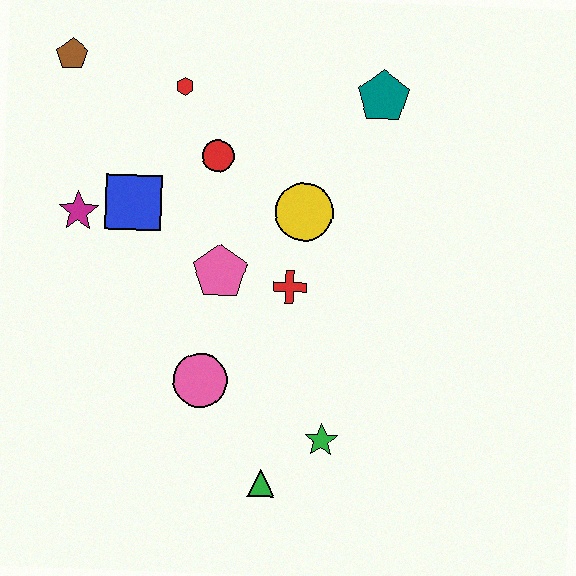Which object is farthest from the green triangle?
The brown pentagon is farthest from the green triangle.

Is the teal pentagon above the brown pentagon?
No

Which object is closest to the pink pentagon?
The red cross is closest to the pink pentagon.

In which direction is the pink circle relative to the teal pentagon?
The pink circle is below the teal pentagon.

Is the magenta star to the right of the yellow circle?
No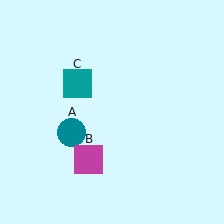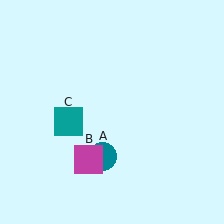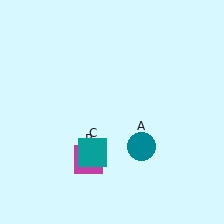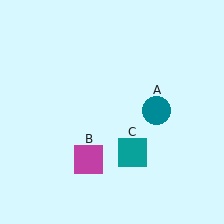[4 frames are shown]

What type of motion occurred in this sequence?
The teal circle (object A), teal square (object C) rotated counterclockwise around the center of the scene.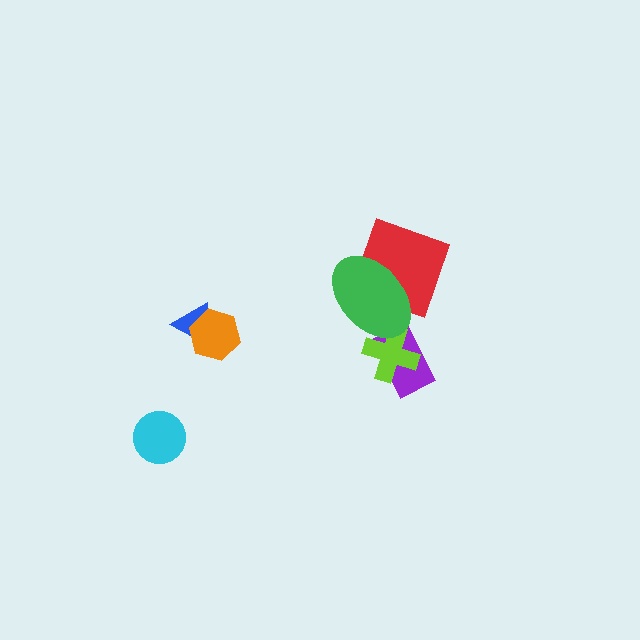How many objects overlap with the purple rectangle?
2 objects overlap with the purple rectangle.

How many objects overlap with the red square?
1 object overlaps with the red square.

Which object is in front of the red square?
The green ellipse is in front of the red square.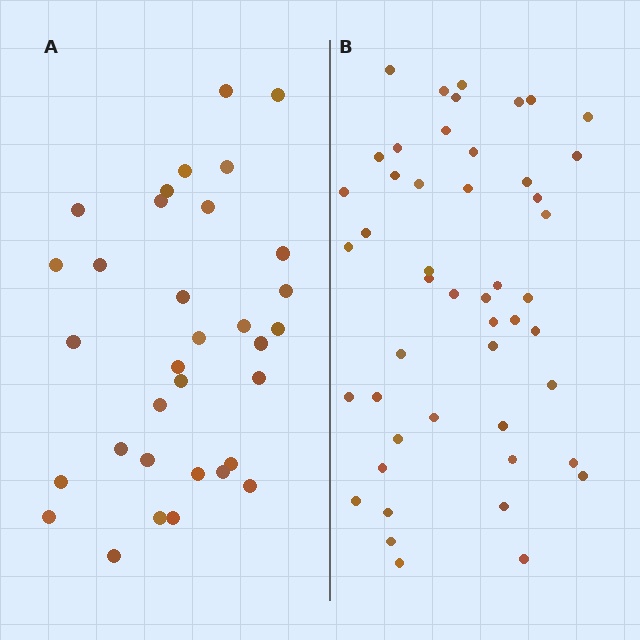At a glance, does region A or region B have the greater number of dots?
Region B (the right region) has more dots.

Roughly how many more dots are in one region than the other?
Region B has approximately 15 more dots than region A.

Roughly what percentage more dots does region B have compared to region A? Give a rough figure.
About 45% more.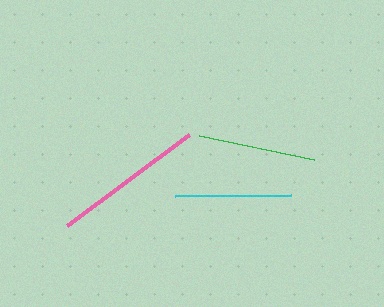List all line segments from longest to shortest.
From longest to shortest: pink, green, cyan.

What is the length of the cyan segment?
The cyan segment is approximately 116 pixels long.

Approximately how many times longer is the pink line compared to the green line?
The pink line is approximately 1.3 times the length of the green line.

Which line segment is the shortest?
The cyan line is the shortest at approximately 116 pixels.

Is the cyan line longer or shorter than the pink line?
The pink line is longer than the cyan line.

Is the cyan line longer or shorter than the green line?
The green line is longer than the cyan line.